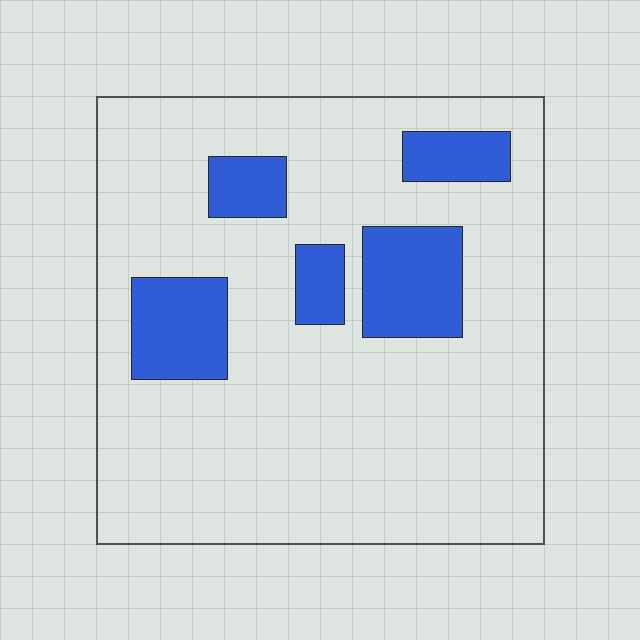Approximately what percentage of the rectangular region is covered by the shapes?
Approximately 20%.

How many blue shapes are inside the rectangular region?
5.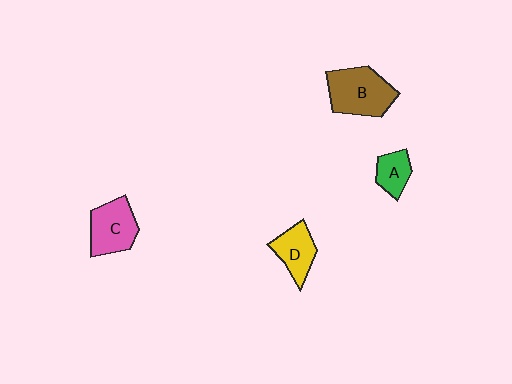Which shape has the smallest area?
Shape A (green).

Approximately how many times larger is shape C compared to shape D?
Approximately 1.3 times.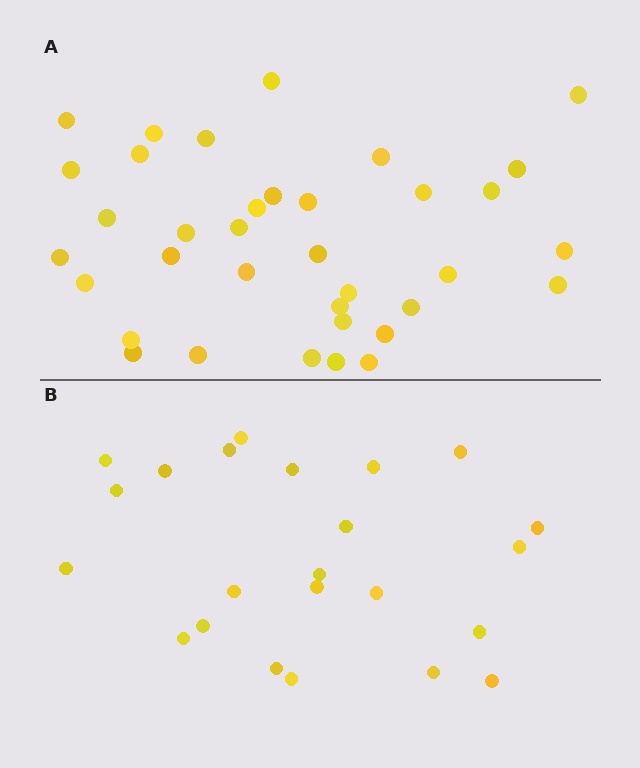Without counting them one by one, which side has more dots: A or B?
Region A (the top region) has more dots.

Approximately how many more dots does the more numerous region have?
Region A has approximately 15 more dots than region B.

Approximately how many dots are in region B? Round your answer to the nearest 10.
About 20 dots. (The exact count is 23, which rounds to 20.)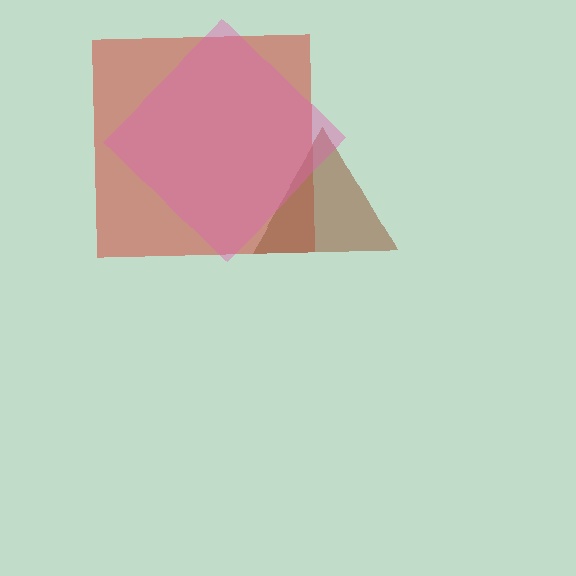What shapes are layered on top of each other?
The layered shapes are: a red square, a brown triangle, a pink diamond.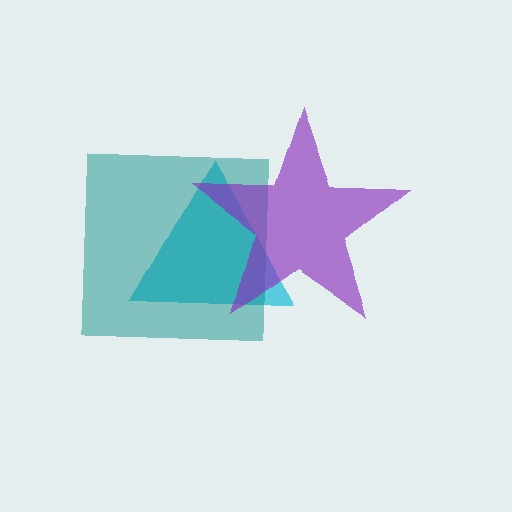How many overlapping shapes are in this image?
There are 3 overlapping shapes in the image.